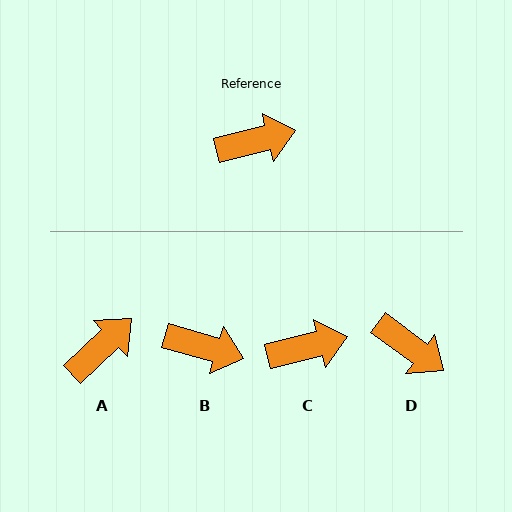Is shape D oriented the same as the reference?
No, it is off by about 50 degrees.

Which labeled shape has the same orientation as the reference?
C.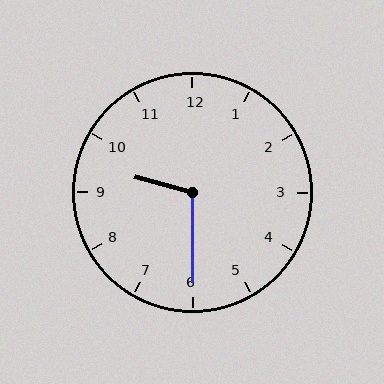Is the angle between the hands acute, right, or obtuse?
It is obtuse.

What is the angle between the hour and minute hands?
Approximately 105 degrees.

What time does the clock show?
9:30.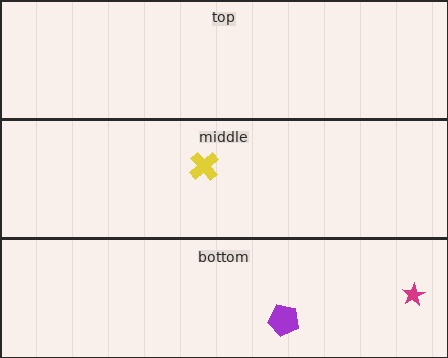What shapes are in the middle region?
The yellow cross.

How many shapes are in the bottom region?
2.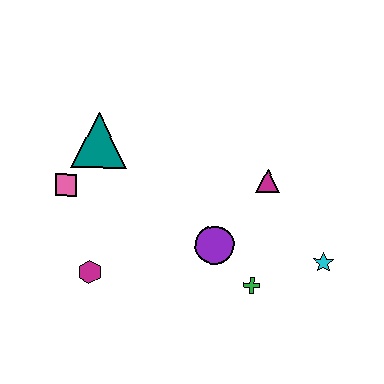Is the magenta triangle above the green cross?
Yes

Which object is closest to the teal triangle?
The pink square is closest to the teal triangle.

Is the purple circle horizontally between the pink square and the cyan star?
Yes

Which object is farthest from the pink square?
The cyan star is farthest from the pink square.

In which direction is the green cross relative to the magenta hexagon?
The green cross is to the right of the magenta hexagon.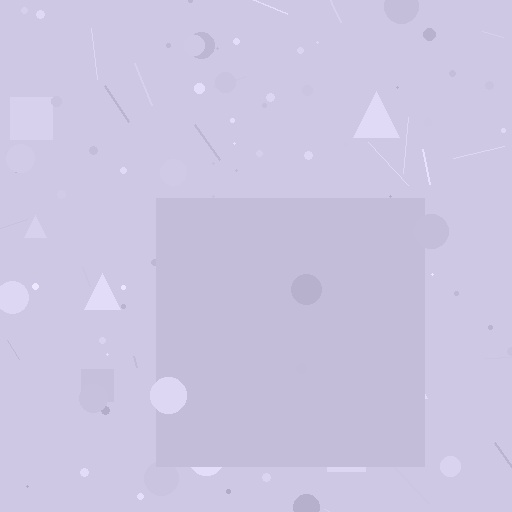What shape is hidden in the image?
A square is hidden in the image.